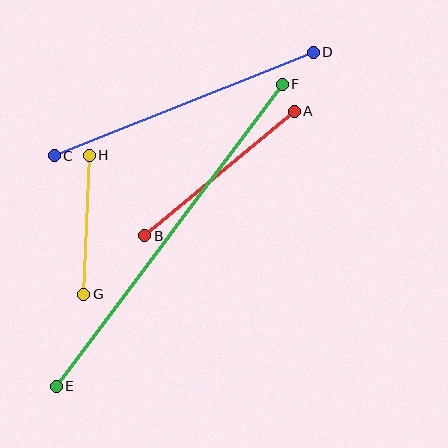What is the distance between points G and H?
The distance is approximately 139 pixels.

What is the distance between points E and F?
The distance is approximately 377 pixels.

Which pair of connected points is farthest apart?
Points E and F are farthest apart.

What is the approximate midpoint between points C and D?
The midpoint is at approximately (184, 104) pixels.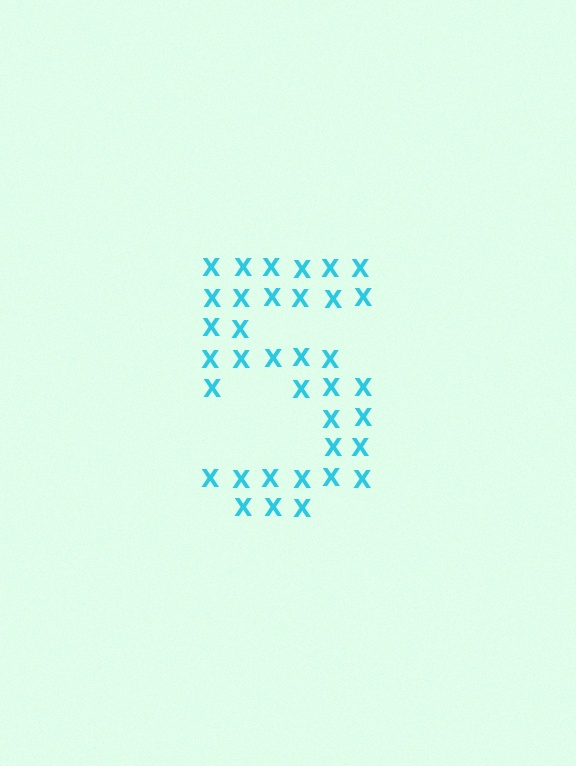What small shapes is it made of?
It is made of small letter X's.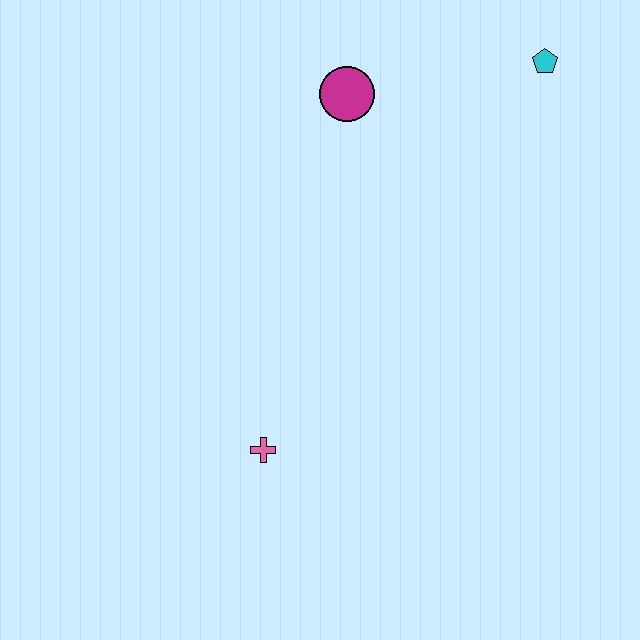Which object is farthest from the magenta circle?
The pink cross is farthest from the magenta circle.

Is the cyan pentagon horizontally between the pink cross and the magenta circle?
No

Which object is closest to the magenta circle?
The cyan pentagon is closest to the magenta circle.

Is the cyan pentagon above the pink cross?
Yes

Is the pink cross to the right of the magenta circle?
No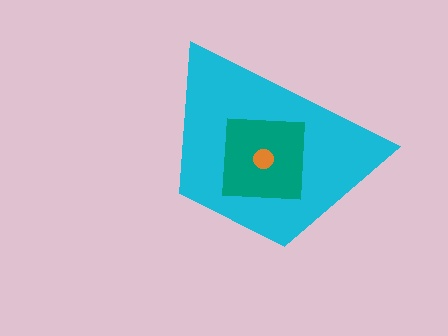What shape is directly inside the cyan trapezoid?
The teal square.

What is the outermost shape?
The cyan trapezoid.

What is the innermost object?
The orange circle.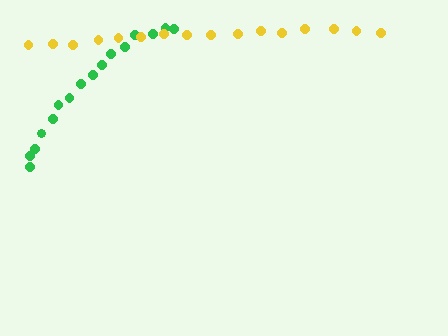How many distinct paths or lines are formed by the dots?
There are 2 distinct paths.